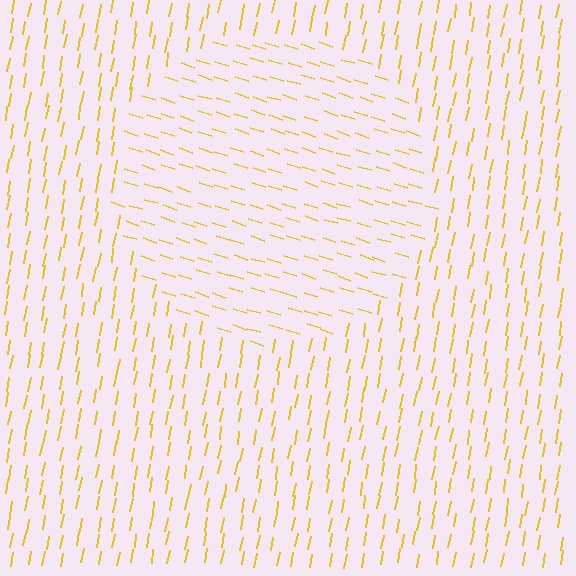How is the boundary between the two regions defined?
The boundary is defined purely by a change in line orientation (approximately 82 degrees difference). All lines are the same color and thickness.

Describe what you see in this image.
The image is filled with small yellow line segments. A circle region in the image has lines oriented differently from the surrounding lines, creating a visible texture boundary.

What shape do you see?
I see a circle.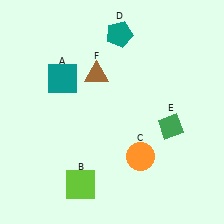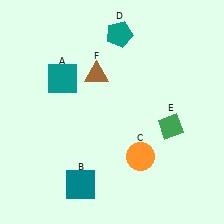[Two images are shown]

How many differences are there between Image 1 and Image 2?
There is 1 difference between the two images.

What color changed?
The square (B) changed from lime in Image 1 to teal in Image 2.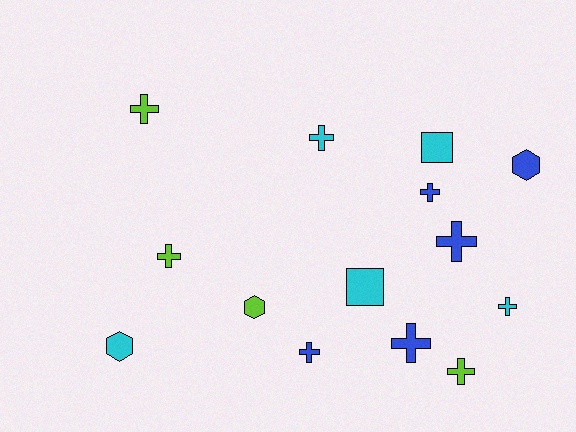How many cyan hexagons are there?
There is 1 cyan hexagon.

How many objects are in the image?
There are 14 objects.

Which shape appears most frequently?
Cross, with 9 objects.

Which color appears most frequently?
Cyan, with 5 objects.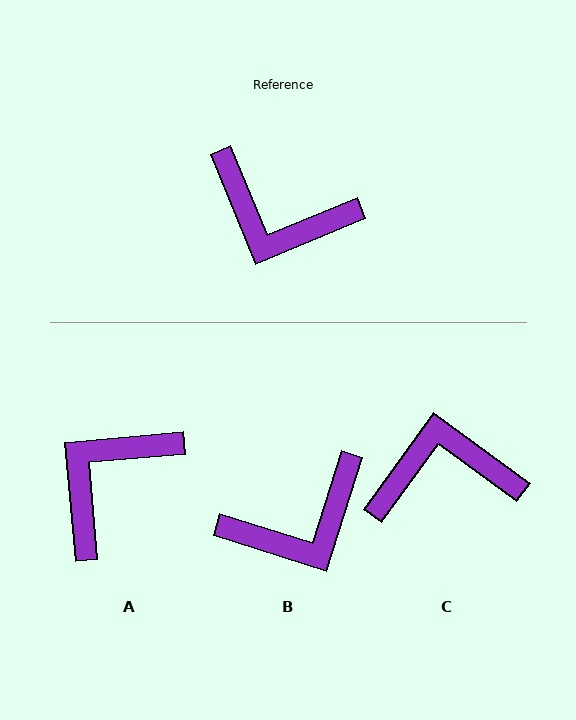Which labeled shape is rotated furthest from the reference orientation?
C, about 149 degrees away.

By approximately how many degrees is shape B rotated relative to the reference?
Approximately 50 degrees counter-clockwise.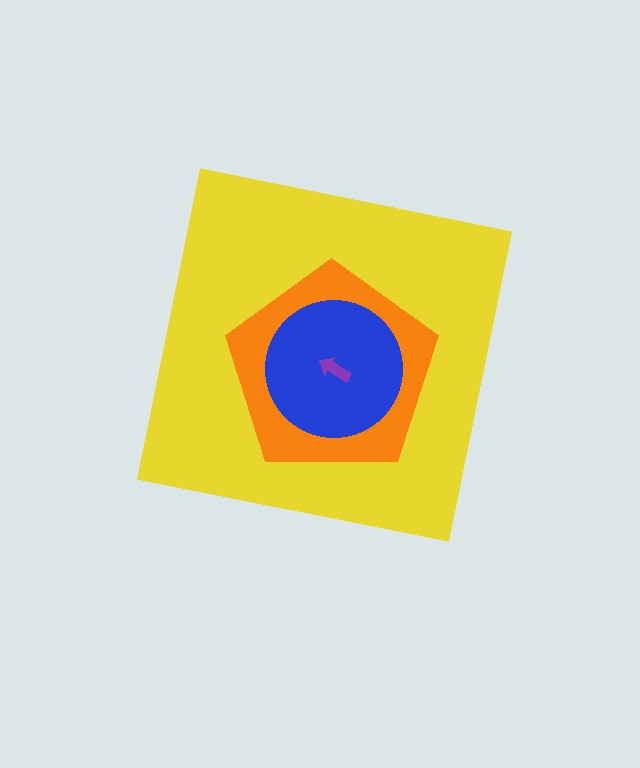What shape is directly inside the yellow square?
The orange pentagon.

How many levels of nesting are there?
4.